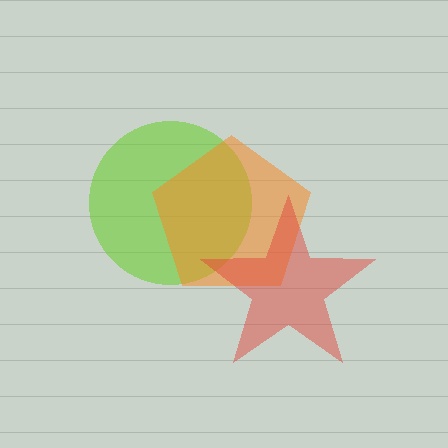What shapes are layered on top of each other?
The layered shapes are: a lime circle, an orange pentagon, a red star.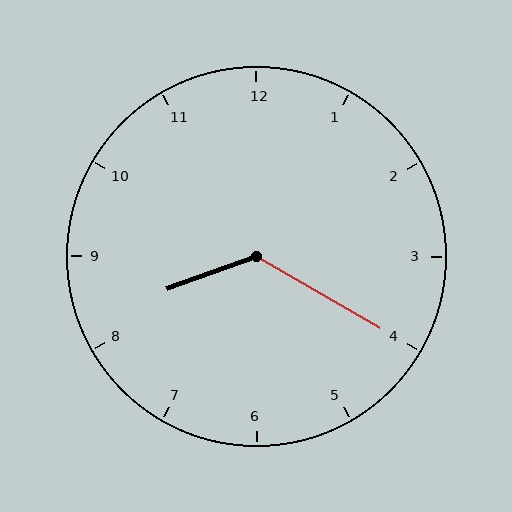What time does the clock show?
8:20.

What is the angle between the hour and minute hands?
Approximately 130 degrees.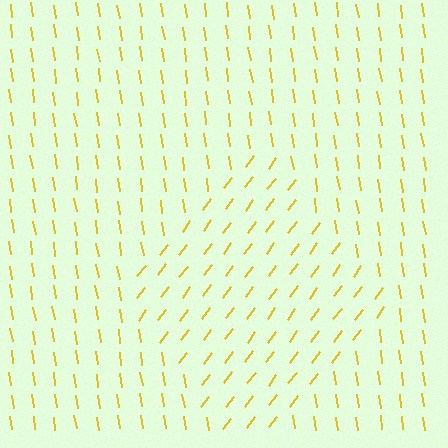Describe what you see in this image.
The image is filled with small yellow line segments. A diamond region in the image has lines oriented differently from the surrounding lines, creating a visible texture boundary.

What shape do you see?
I see a diamond.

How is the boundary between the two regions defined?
The boundary is defined purely by a change in line orientation (approximately 45 degrees difference). All lines are the same color and thickness.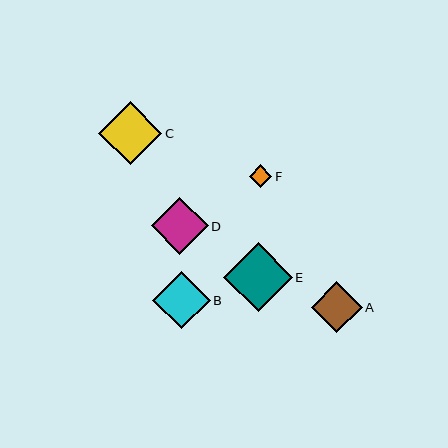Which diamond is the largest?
Diamond E is the largest with a size of approximately 68 pixels.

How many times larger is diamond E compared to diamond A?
Diamond E is approximately 1.3 times the size of diamond A.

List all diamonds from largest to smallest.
From largest to smallest: E, C, B, D, A, F.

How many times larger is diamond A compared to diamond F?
Diamond A is approximately 2.2 times the size of diamond F.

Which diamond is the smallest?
Diamond F is the smallest with a size of approximately 23 pixels.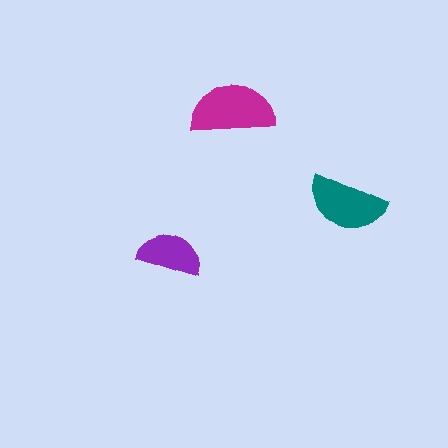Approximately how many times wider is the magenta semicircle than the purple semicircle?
About 1.5 times wider.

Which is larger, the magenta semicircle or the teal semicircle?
The magenta one.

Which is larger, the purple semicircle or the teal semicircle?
The teal one.